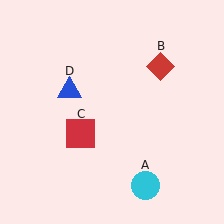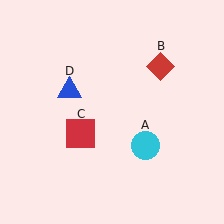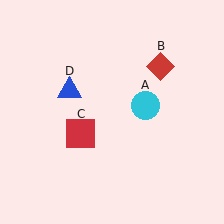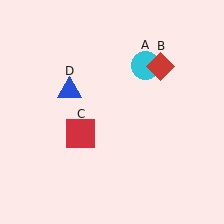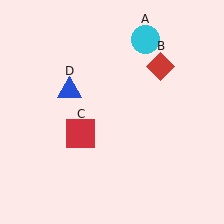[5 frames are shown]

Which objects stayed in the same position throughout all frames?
Red diamond (object B) and red square (object C) and blue triangle (object D) remained stationary.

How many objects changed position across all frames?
1 object changed position: cyan circle (object A).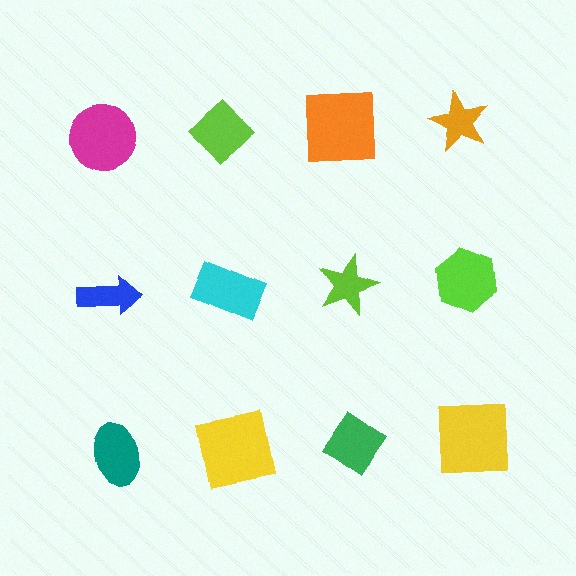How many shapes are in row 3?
4 shapes.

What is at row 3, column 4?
A yellow square.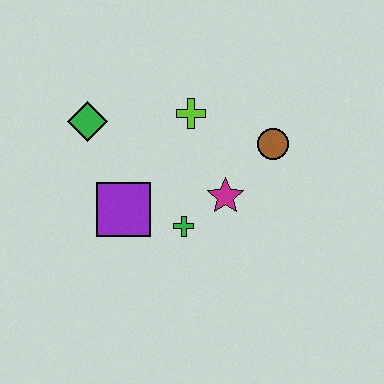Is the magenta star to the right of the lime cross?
Yes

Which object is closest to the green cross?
The magenta star is closest to the green cross.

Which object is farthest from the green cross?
The green diamond is farthest from the green cross.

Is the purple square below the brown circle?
Yes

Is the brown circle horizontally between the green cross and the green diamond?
No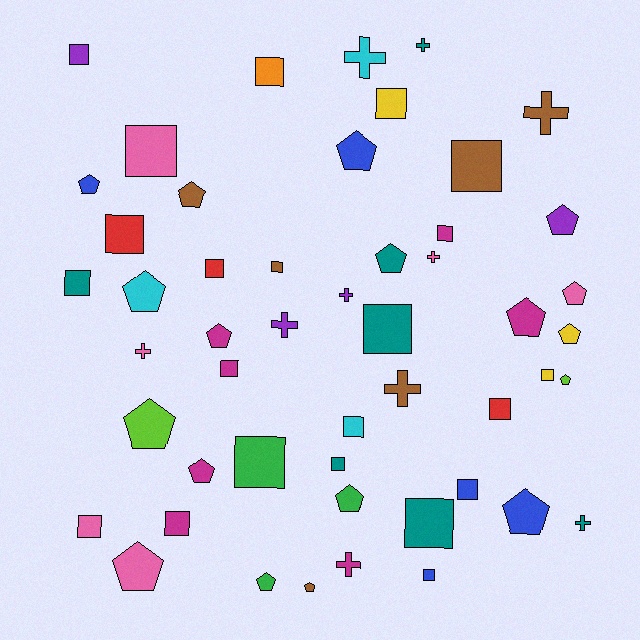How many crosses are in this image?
There are 10 crosses.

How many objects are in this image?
There are 50 objects.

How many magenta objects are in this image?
There are 7 magenta objects.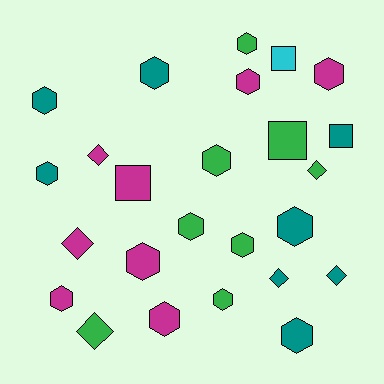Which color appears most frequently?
Magenta, with 8 objects.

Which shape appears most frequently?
Hexagon, with 15 objects.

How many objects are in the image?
There are 25 objects.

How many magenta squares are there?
There is 1 magenta square.